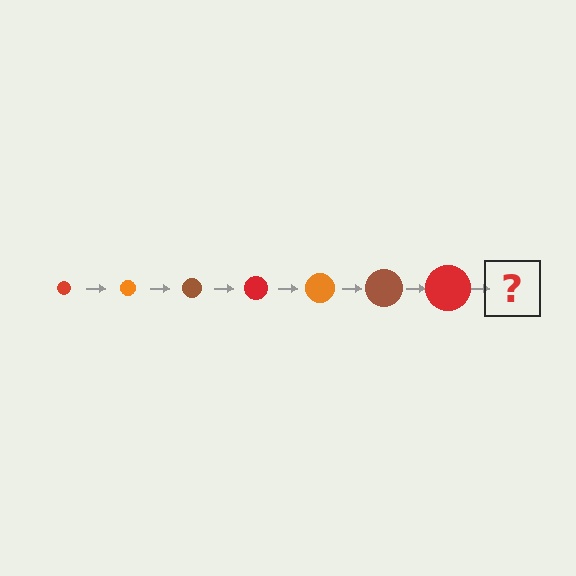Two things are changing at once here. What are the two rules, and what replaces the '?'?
The two rules are that the circle grows larger each step and the color cycles through red, orange, and brown. The '?' should be an orange circle, larger than the previous one.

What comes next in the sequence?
The next element should be an orange circle, larger than the previous one.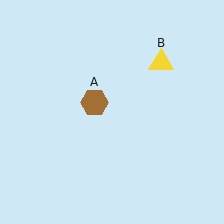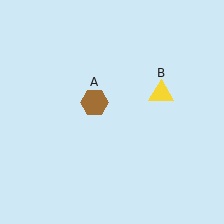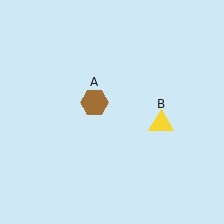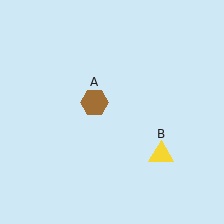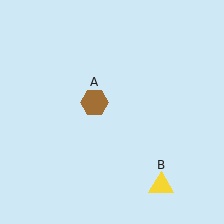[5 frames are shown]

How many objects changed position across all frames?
1 object changed position: yellow triangle (object B).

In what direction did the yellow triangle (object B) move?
The yellow triangle (object B) moved down.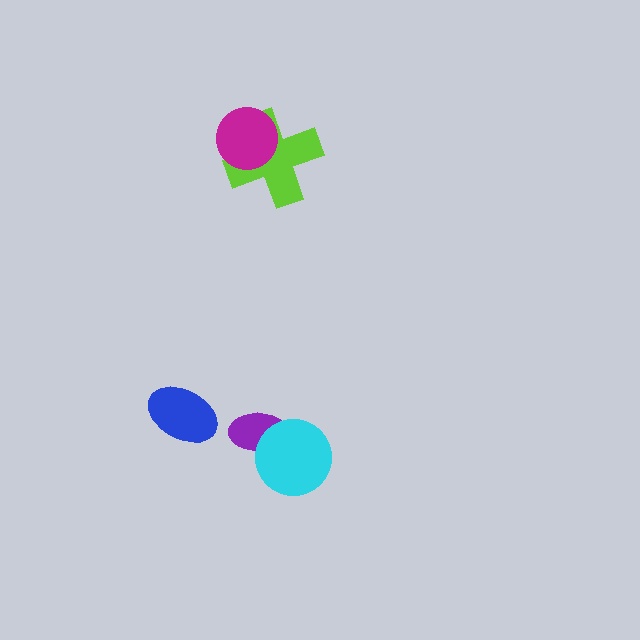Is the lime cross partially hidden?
Yes, it is partially covered by another shape.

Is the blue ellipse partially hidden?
No, no other shape covers it.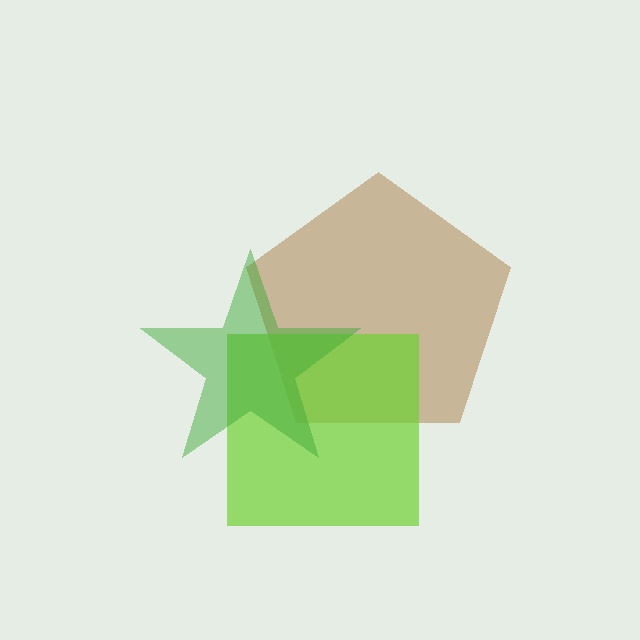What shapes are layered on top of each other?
The layered shapes are: a brown pentagon, a lime square, a green star.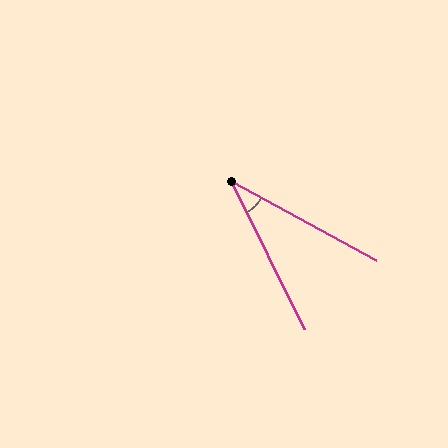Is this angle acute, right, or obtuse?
It is acute.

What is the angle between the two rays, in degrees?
Approximately 35 degrees.